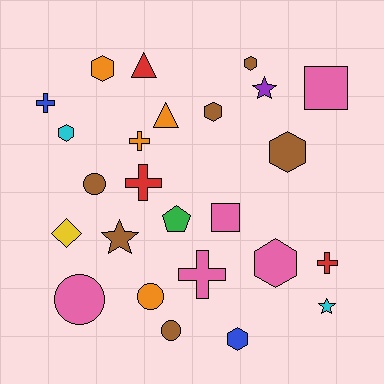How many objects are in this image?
There are 25 objects.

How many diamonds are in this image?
There is 1 diamond.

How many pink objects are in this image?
There are 5 pink objects.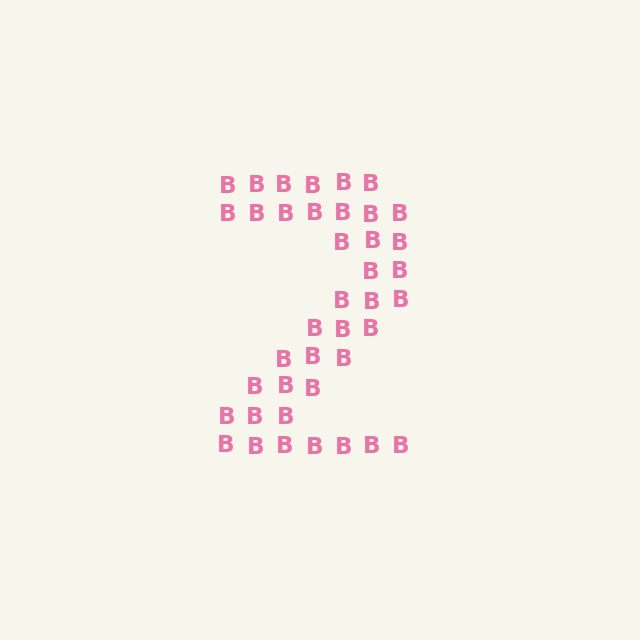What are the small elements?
The small elements are letter B's.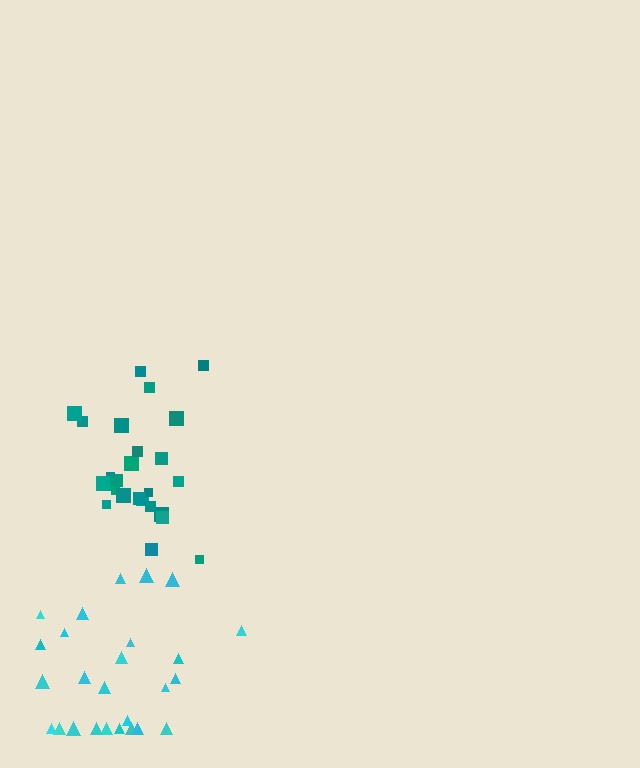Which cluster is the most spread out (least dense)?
Cyan.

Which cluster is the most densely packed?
Teal.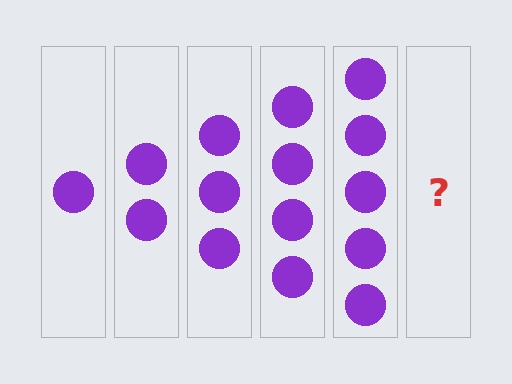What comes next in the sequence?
The next element should be 6 circles.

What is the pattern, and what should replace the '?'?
The pattern is that each step adds one more circle. The '?' should be 6 circles.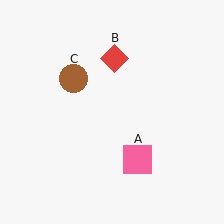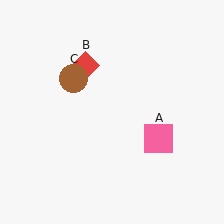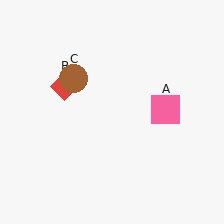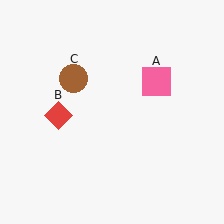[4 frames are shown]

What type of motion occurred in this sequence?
The pink square (object A), red diamond (object B) rotated counterclockwise around the center of the scene.